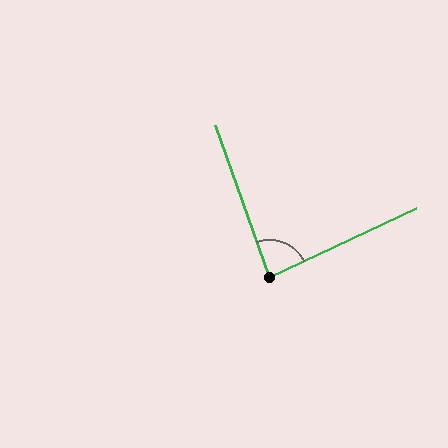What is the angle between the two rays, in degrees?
Approximately 84 degrees.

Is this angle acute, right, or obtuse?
It is acute.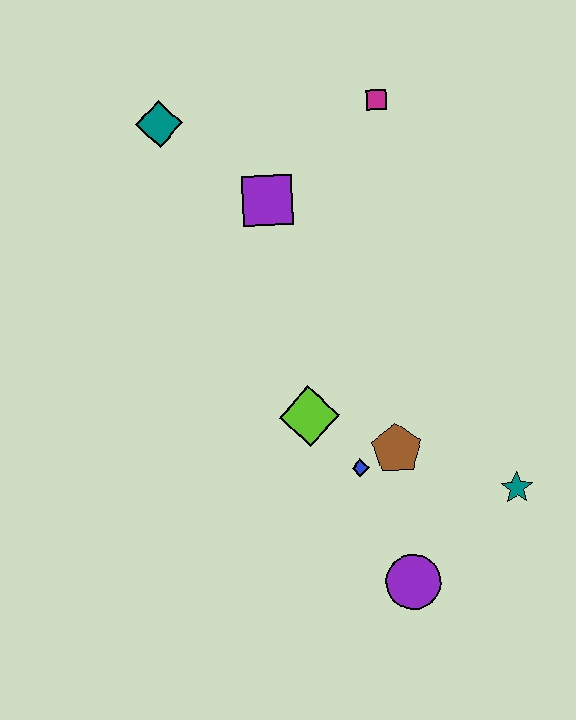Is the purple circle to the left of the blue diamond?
No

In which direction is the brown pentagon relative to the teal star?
The brown pentagon is to the left of the teal star.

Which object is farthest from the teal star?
The teal diamond is farthest from the teal star.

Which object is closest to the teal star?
The brown pentagon is closest to the teal star.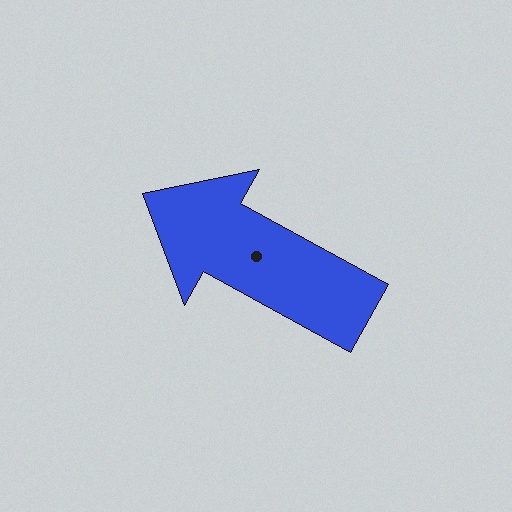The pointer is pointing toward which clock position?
Roughly 10 o'clock.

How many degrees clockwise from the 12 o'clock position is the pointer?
Approximately 299 degrees.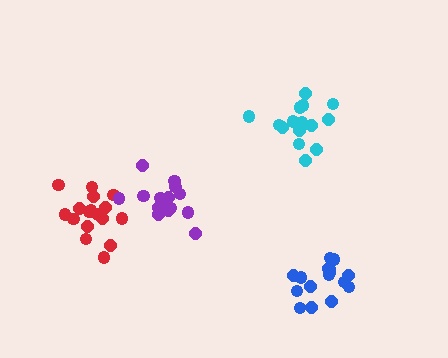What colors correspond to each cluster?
The clusters are colored: cyan, blue, red, purple.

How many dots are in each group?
Group 1: 17 dots, Group 2: 16 dots, Group 3: 18 dots, Group 4: 16 dots (67 total).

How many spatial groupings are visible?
There are 4 spatial groupings.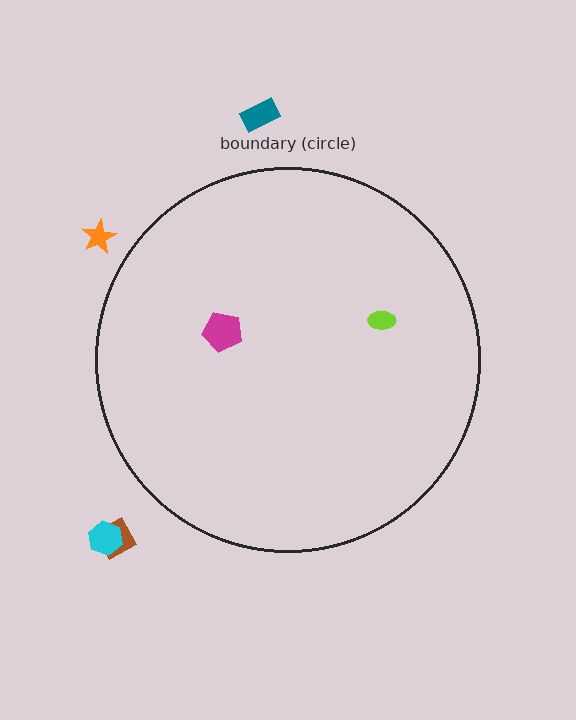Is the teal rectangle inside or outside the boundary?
Outside.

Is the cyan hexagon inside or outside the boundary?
Outside.